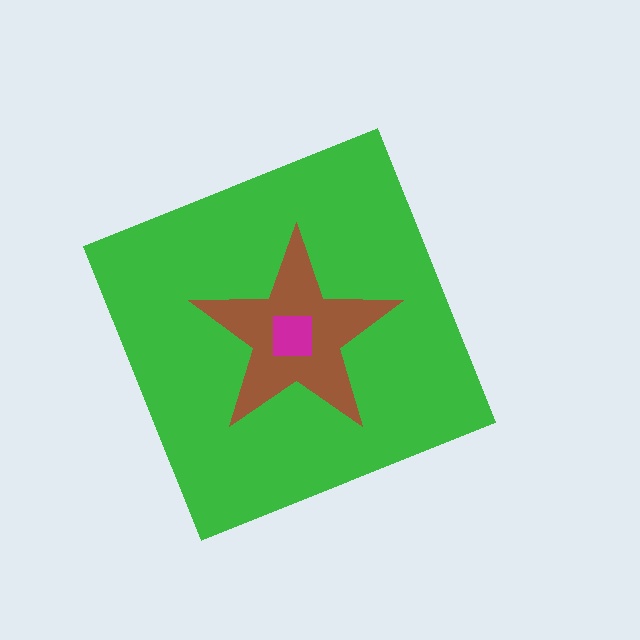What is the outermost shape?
The green diamond.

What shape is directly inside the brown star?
The magenta square.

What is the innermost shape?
The magenta square.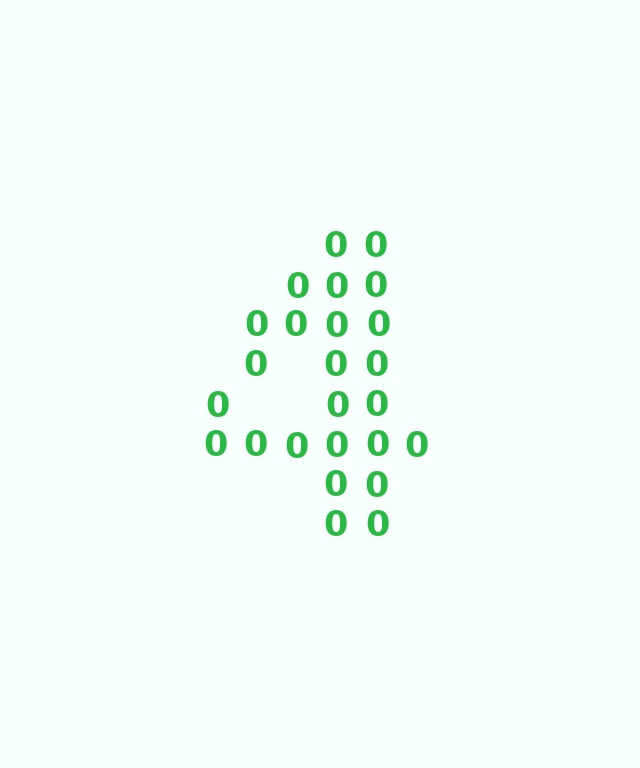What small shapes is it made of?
It is made of small digit 0's.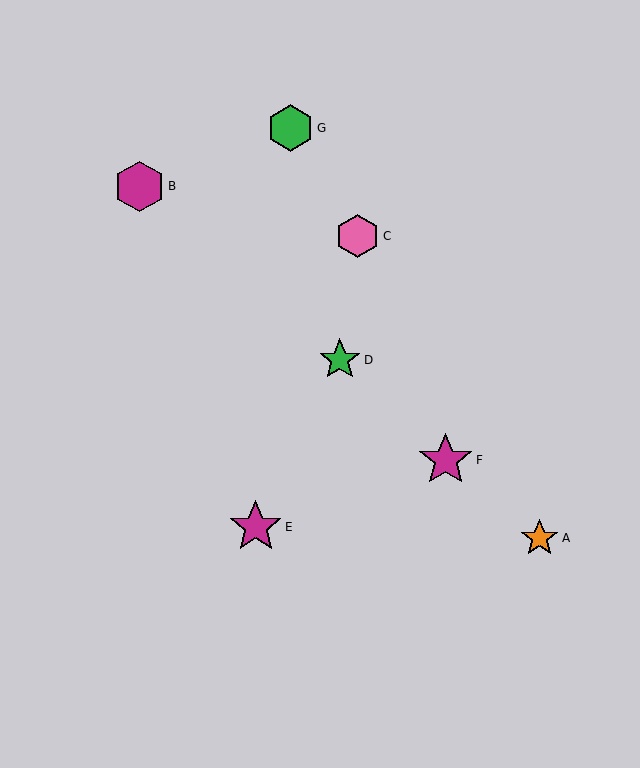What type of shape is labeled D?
Shape D is a green star.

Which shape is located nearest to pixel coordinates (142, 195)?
The magenta hexagon (labeled B) at (140, 186) is nearest to that location.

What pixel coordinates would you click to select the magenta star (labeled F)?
Click at (446, 460) to select the magenta star F.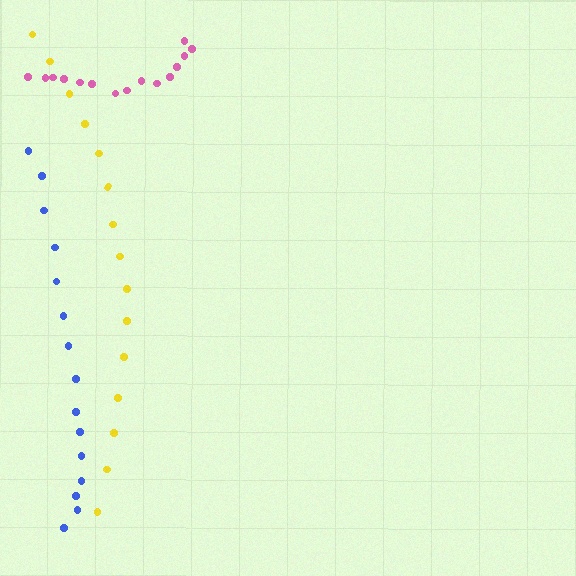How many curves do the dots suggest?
There are 3 distinct paths.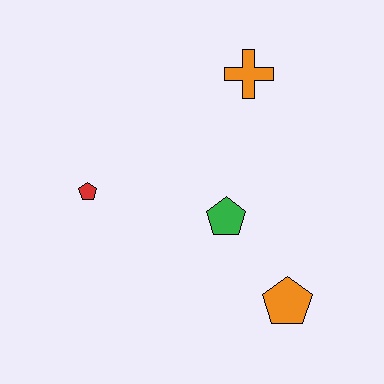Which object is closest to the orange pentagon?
The green pentagon is closest to the orange pentagon.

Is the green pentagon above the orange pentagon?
Yes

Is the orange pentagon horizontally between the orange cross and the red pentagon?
No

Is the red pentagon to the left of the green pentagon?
Yes